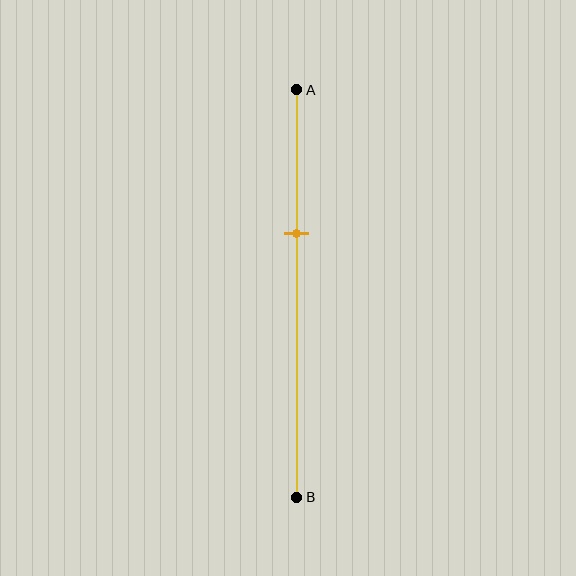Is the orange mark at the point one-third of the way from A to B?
Yes, the mark is approximately at the one-third point.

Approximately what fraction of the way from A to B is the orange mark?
The orange mark is approximately 35% of the way from A to B.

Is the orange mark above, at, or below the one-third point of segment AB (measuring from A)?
The orange mark is approximately at the one-third point of segment AB.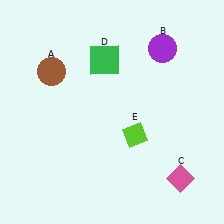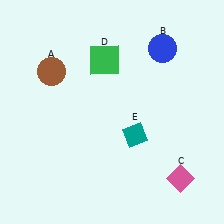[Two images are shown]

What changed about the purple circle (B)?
In Image 1, B is purple. In Image 2, it changed to blue.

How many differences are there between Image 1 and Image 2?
There are 2 differences between the two images.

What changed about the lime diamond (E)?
In Image 1, E is lime. In Image 2, it changed to teal.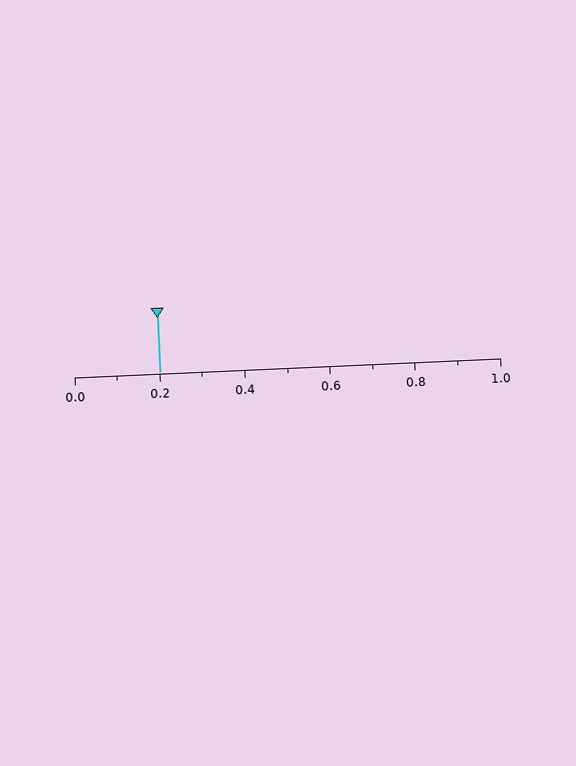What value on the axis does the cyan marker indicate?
The marker indicates approximately 0.2.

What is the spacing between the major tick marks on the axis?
The major ticks are spaced 0.2 apart.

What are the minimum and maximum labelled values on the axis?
The axis runs from 0.0 to 1.0.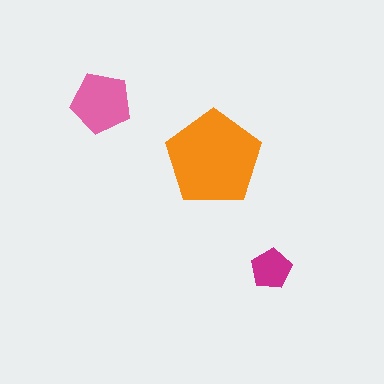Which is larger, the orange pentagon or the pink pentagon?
The orange one.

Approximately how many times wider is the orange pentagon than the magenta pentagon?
About 2.5 times wider.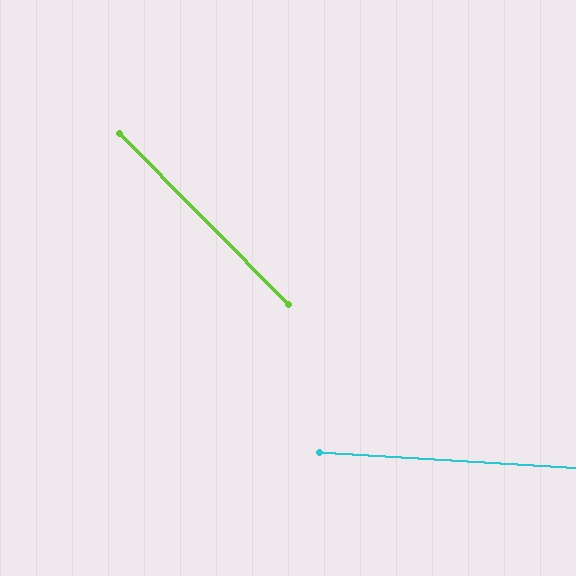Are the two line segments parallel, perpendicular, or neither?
Neither parallel nor perpendicular — they differ by about 42°.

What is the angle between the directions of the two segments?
Approximately 42 degrees.